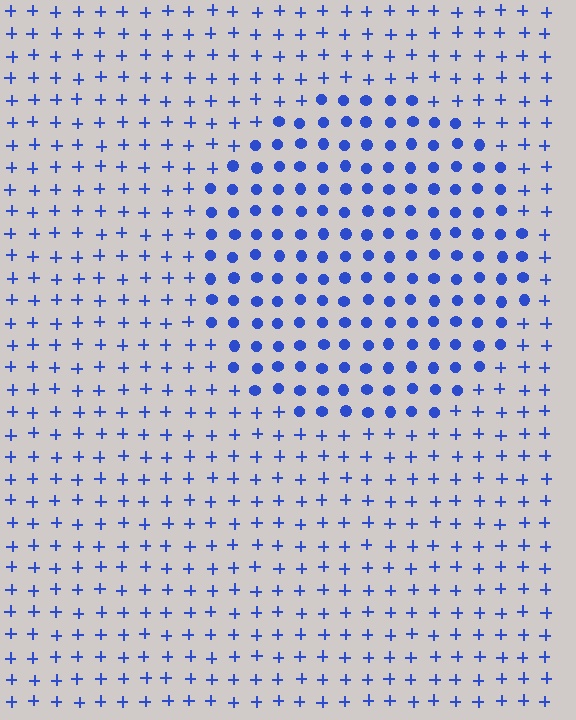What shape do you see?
I see a circle.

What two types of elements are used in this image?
The image uses circles inside the circle region and plus signs outside it.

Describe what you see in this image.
The image is filled with small blue elements arranged in a uniform grid. A circle-shaped region contains circles, while the surrounding area contains plus signs. The boundary is defined purely by the change in element shape.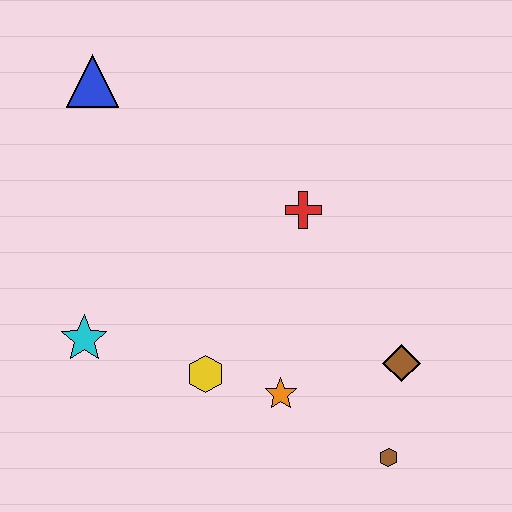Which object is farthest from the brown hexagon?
The blue triangle is farthest from the brown hexagon.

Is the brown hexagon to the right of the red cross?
Yes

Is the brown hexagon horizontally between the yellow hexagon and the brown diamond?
Yes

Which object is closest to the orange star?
The yellow hexagon is closest to the orange star.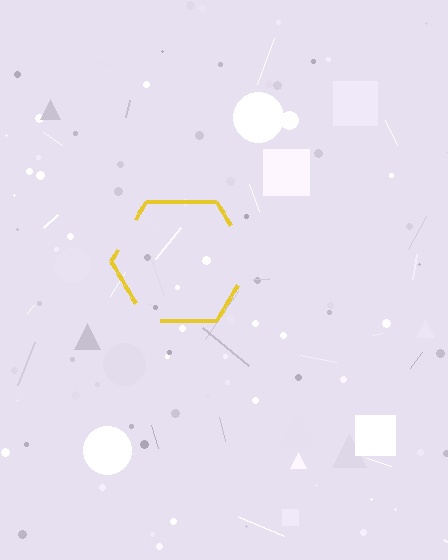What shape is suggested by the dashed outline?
The dashed outline suggests a hexagon.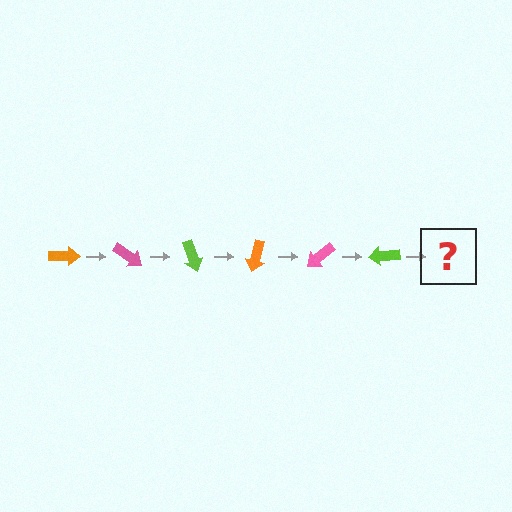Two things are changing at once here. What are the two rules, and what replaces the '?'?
The two rules are that it rotates 35 degrees each step and the color cycles through orange, pink, and lime. The '?' should be an orange arrow, rotated 210 degrees from the start.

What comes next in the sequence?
The next element should be an orange arrow, rotated 210 degrees from the start.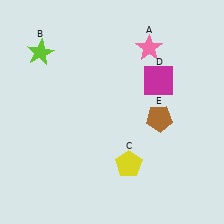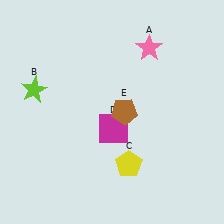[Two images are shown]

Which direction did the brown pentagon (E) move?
The brown pentagon (E) moved left.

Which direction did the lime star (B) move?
The lime star (B) moved down.